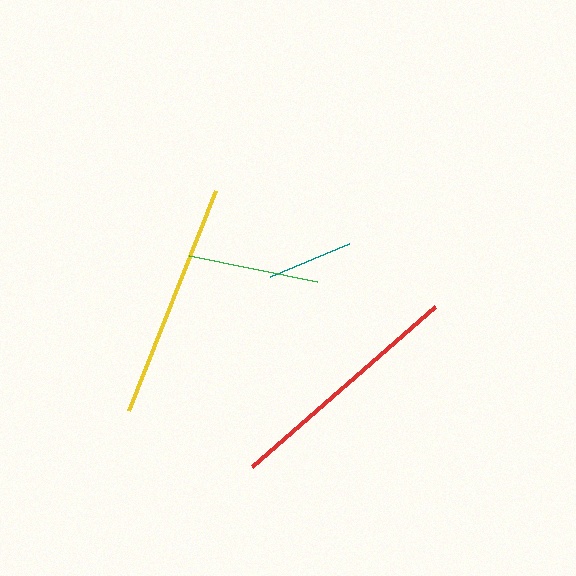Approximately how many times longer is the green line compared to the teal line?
The green line is approximately 1.5 times the length of the teal line.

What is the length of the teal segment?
The teal segment is approximately 86 pixels long.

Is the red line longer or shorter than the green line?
The red line is longer than the green line.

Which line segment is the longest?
The red line is the longest at approximately 243 pixels.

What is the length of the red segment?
The red segment is approximately 243 pixels long.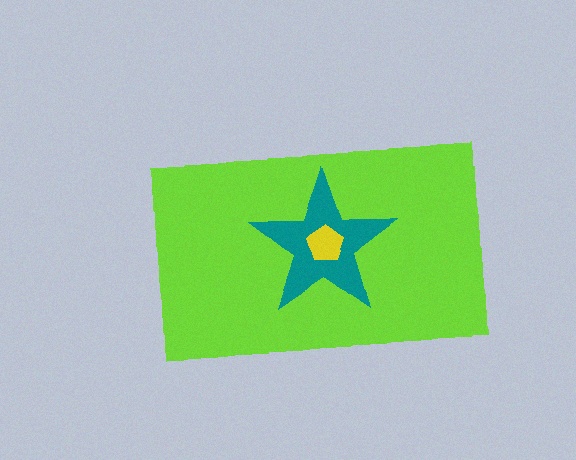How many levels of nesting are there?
3.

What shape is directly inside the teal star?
The yellow pentagon.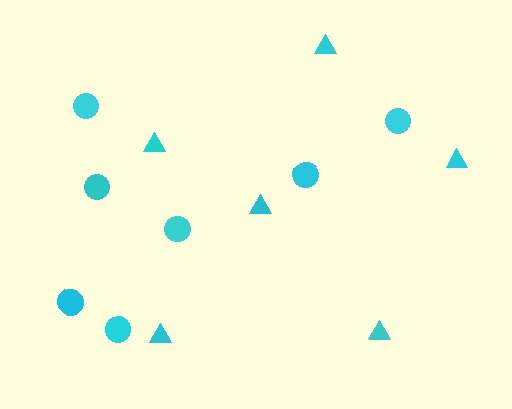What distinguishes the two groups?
There are 2 groups: one group of circles (7) and one group of triangles (6).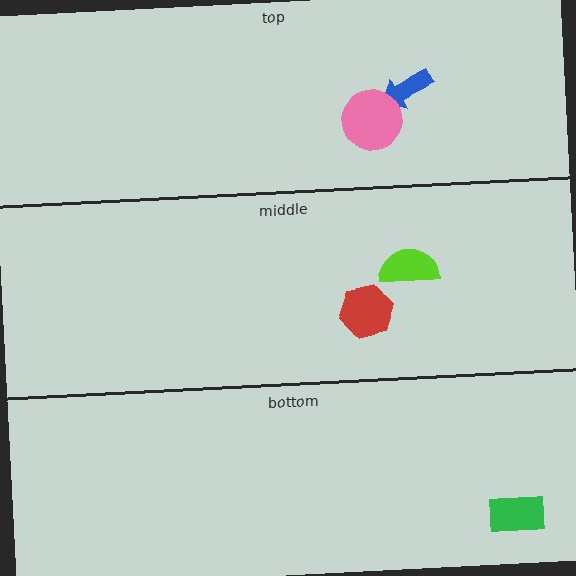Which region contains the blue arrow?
The top region.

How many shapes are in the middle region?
2.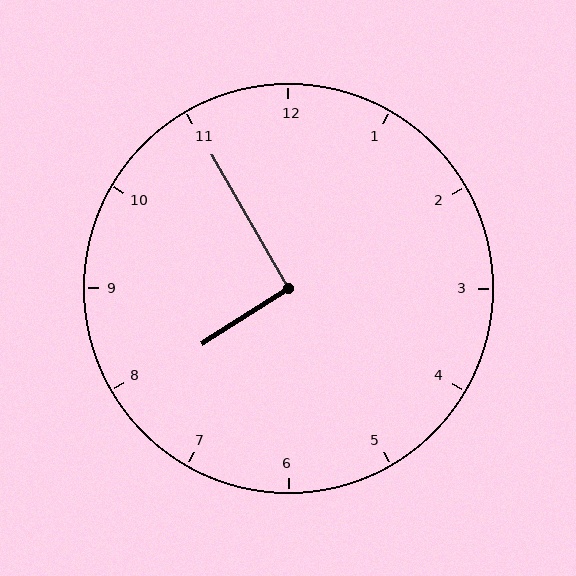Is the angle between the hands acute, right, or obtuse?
It is right.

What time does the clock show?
7:55.